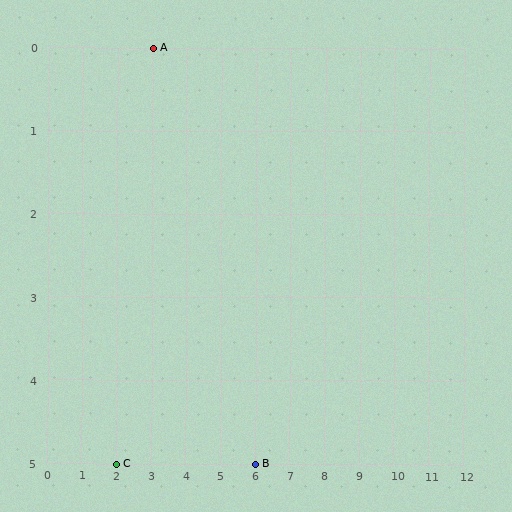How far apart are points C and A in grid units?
Points C and A are 1 column and 5 rows apart (about 5.1 grid units diagonally).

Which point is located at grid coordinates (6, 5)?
Point B is at (6, 5).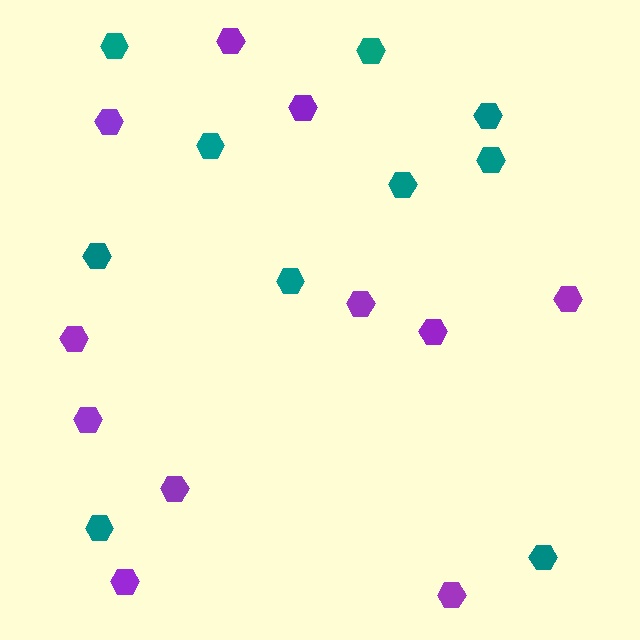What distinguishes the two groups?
There are 2 groups: one group of purple hexagons (11) and one group of teal hexagons (10).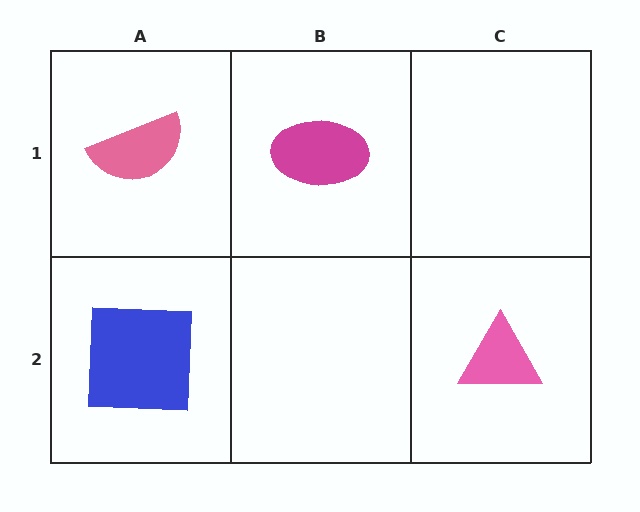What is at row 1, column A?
A pink semicircle.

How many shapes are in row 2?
2 shapes.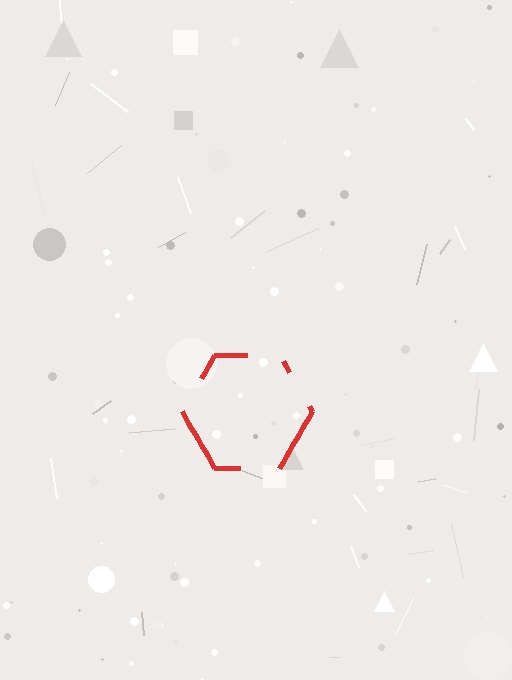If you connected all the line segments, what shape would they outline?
They would outline a hexagon.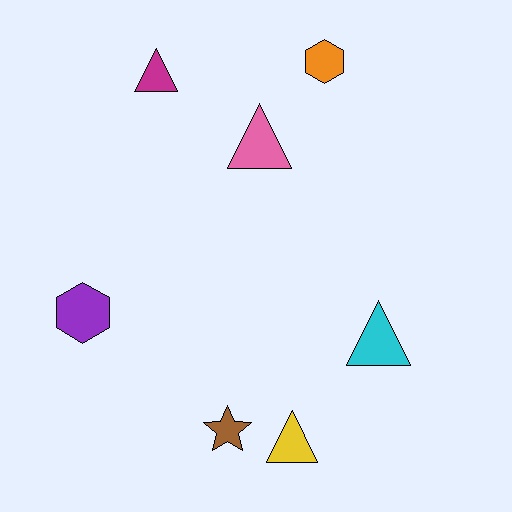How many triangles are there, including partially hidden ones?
There are 4 triangles.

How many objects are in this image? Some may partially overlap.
There are 7 objects.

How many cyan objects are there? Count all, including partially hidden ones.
There is 1 cyan object.